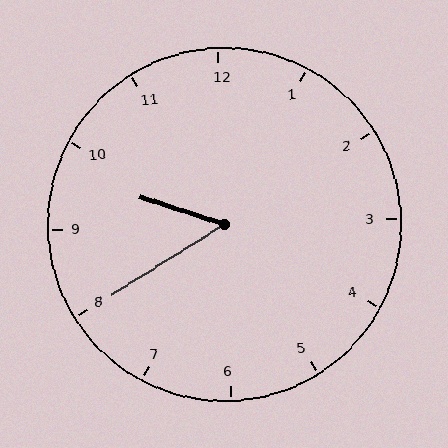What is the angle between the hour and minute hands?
Approximately 50 degrees.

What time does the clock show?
9:40.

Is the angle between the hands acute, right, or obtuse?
It is acute.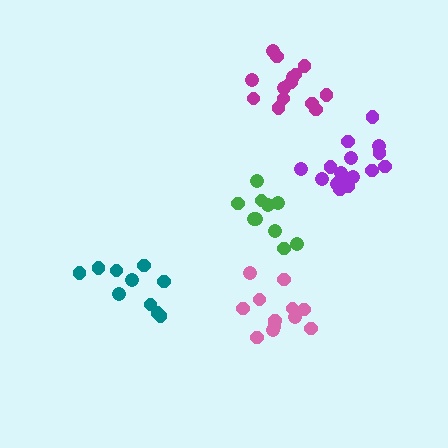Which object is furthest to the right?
The purple cluster is rightmost.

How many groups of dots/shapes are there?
There are 5 groups.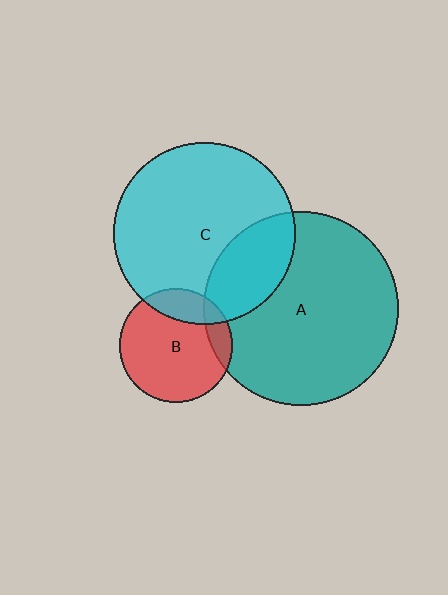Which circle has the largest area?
Circle A (teal).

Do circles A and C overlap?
Yes.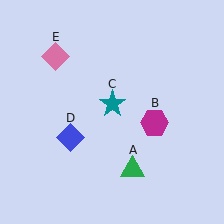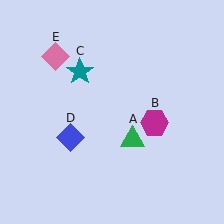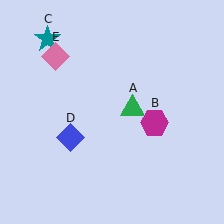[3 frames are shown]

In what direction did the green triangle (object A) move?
The green triangle (object A) moved up.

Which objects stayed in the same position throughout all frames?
Magenta hexagon (object B) and blue diamond (object D) and pink diamond (object E) remained stationary.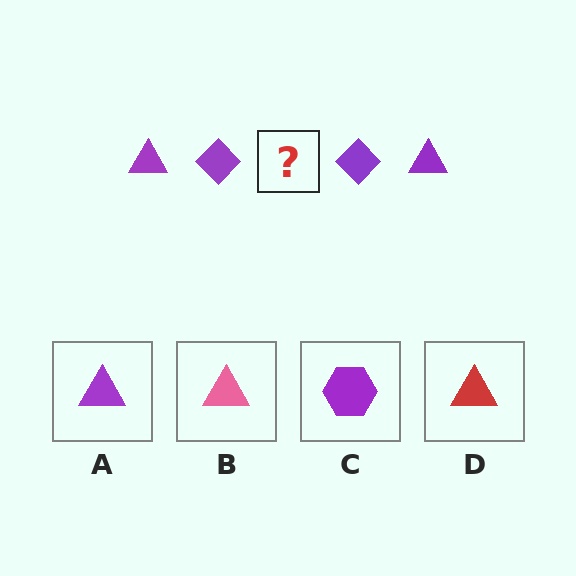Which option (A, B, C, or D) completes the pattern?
A.